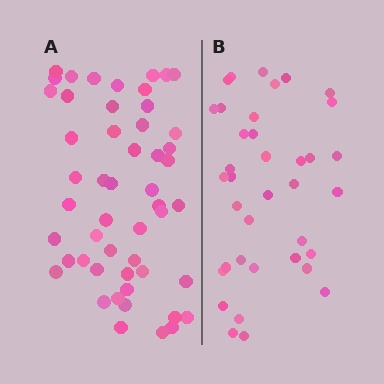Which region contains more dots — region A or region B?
Region A (the left region) has more dots.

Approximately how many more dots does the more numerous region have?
Region A has approximately 15 more dots than region B.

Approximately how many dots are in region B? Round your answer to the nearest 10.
About 40 dots. (The exact count is 37, which rounds to 40.)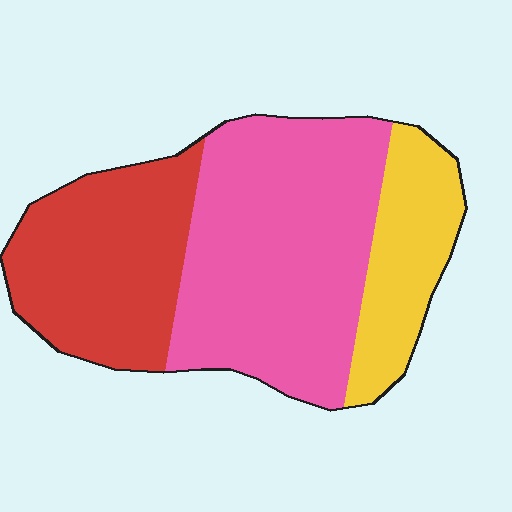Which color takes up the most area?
Pink, at roughly 50%.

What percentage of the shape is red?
Red covers about 30% of the shape.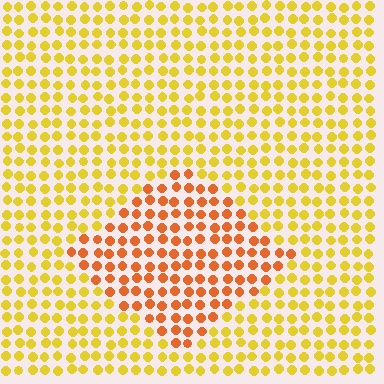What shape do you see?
I see a diamond.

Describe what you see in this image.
The image is filled with small yellow elements in a uniform arrangement. A diamond-shaped region is visible where the elements are tinted to a slightly different hue, forming a subtle color boundary.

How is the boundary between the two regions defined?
The boundary is defined purely by a slight shift in hue (about 34 degrees). Spacing, size, and orientation are identical on both sides.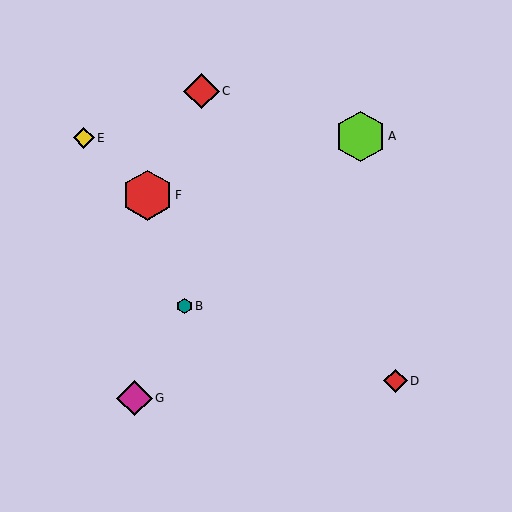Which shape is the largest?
The lime hexagon (labeled A) is the largest.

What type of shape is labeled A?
Shape A is a lime hexagon.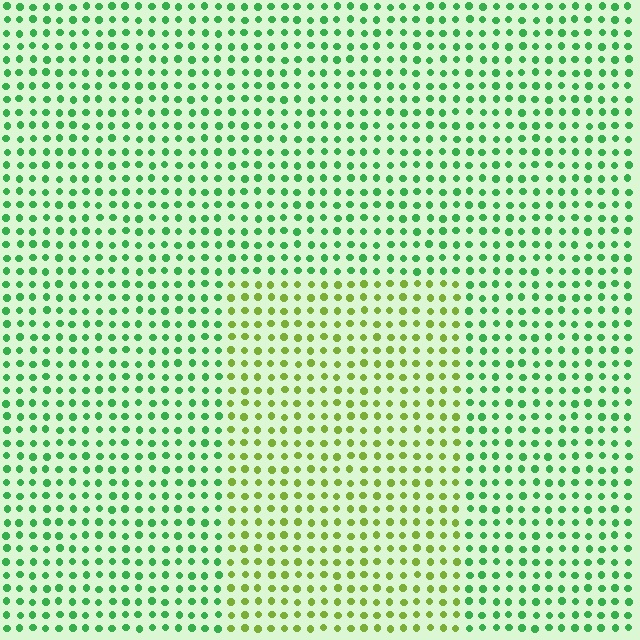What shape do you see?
I see a rectangle.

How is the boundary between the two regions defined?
The boundary is defined purely by a slight shift in hue (about 45 degrees). Spacing, size, and orientation are identical on both sides.